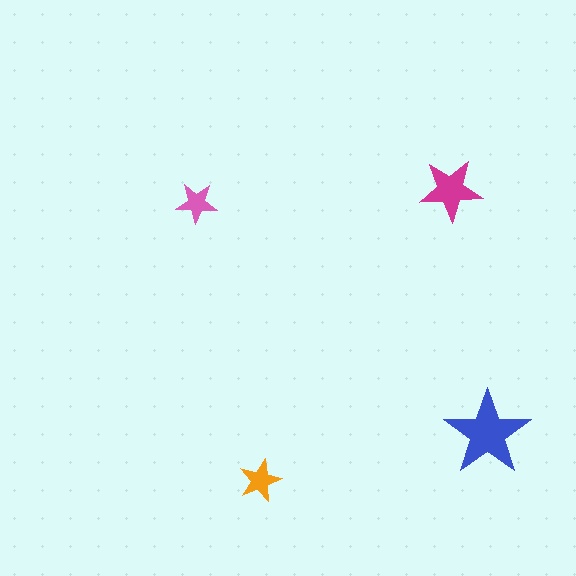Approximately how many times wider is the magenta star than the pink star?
About 1.5 times wider.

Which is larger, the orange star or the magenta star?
The magenta one.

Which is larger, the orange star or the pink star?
The orange one.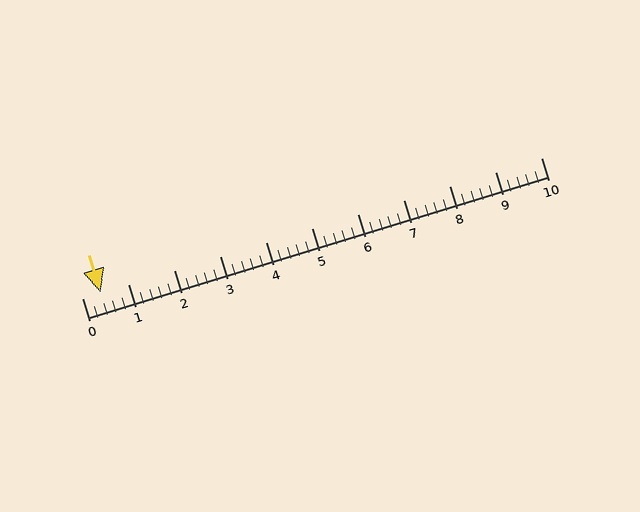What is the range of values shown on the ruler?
The ruler shows values from 0 to 10.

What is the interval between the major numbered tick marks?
The major tick marks are spaced 1 units apart.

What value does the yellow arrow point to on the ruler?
The yellow arrow points to approximately 0.4.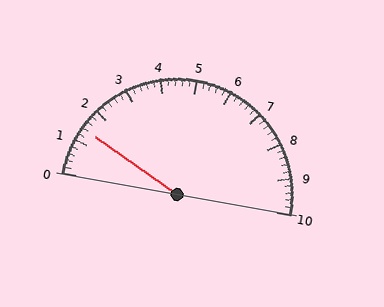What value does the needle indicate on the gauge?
The needle indicates approximately 1.4.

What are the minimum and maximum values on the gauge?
The gauge ranges from 0 to 10.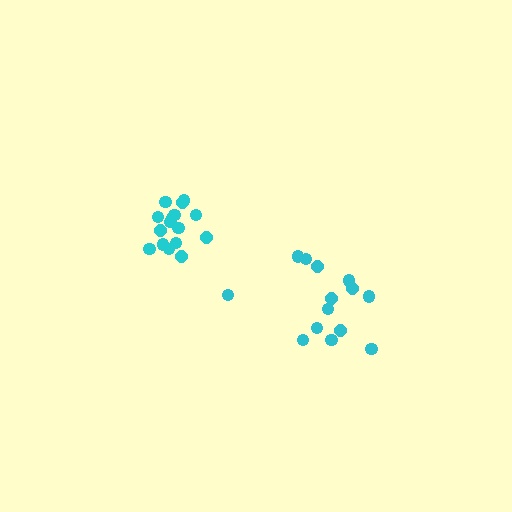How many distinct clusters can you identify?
There are 2 distinct clusters.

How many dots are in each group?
Group 1: 16 dots, Group 2: 14 dots (30 total).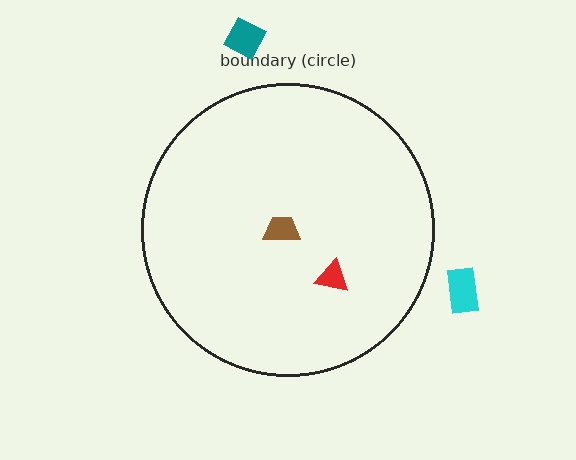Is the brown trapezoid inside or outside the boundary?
Inside.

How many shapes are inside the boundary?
2 inside, 2 outside.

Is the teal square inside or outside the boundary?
Outside.